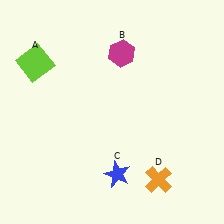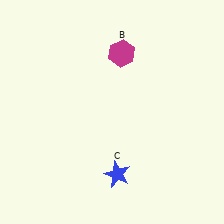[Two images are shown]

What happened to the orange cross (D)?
The orange cross (D) was removed in Image 2. It was in the bottom-right area of Image 1.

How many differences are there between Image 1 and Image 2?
There are 2 differences between the two images.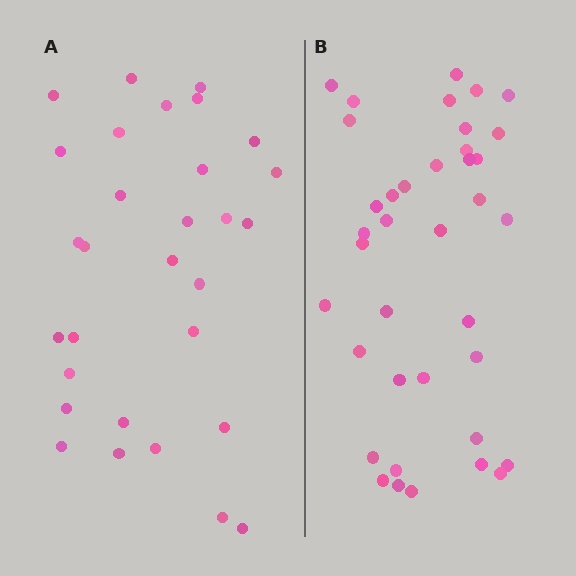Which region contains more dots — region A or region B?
Region B (the right region) has more dots.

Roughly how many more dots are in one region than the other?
Region B has roughly 8 or so more dots than region A.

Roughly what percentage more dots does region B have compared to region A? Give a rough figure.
About 25% more.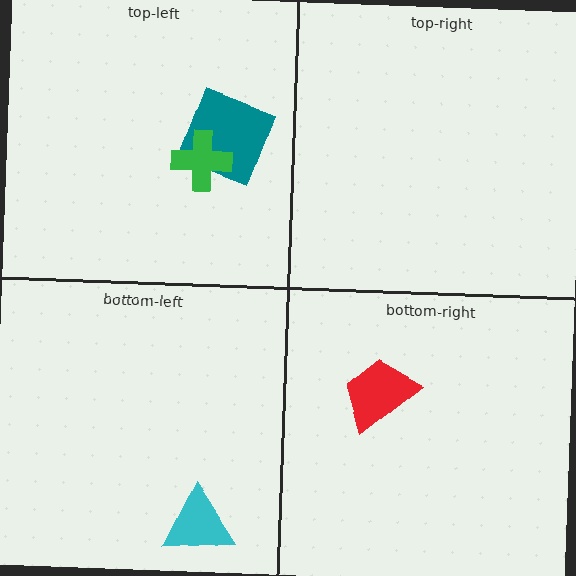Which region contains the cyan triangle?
The bottom-left region.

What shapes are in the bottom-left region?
The cyan triangle.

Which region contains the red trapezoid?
The bottom-right region.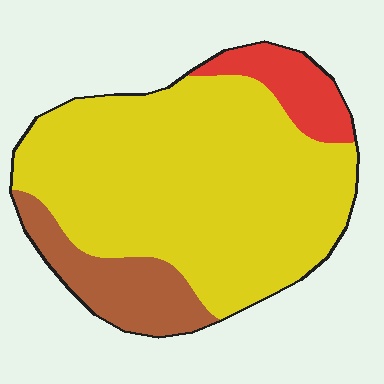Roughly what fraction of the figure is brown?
Brown covers about 15% of the figure.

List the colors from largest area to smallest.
From largest to smallest: yellow, brown, red.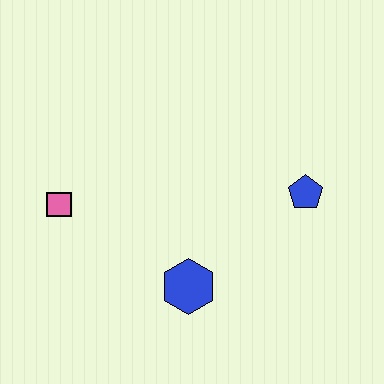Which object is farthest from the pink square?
The blue pentagon is farthest from the pink square.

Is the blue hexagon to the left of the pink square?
No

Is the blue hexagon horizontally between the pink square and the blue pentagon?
Yes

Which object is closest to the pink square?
The blue hexagon is closest to the pink square.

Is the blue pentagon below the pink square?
No